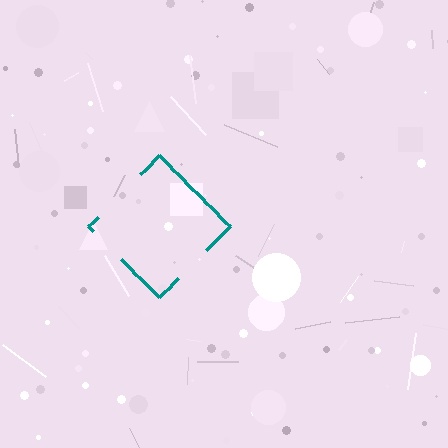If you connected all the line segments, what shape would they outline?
They would outline a diamond.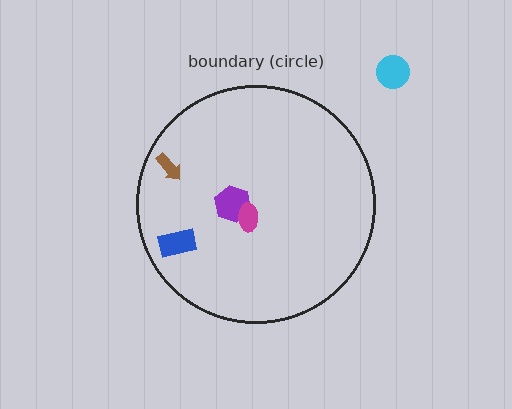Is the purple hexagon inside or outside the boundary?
Inside.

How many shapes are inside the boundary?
4 inside, 1 outside.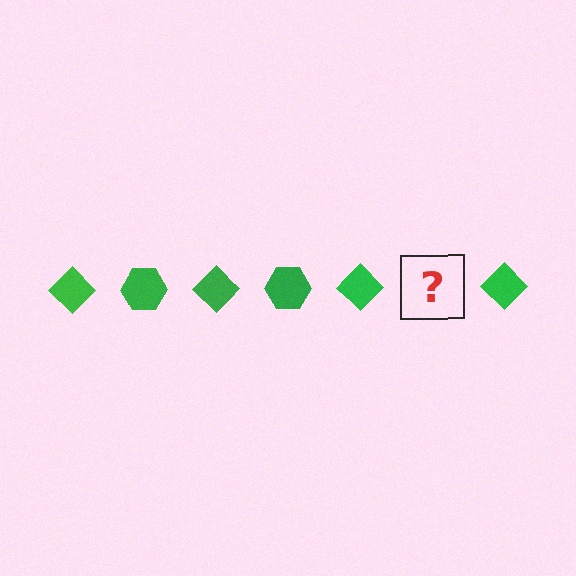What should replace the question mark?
The question mark should be replaced with a green hexagon.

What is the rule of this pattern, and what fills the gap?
The rule is that the pattern cycles through diamond, hexagon shapes in green. The gap should be filled with a green hexagon.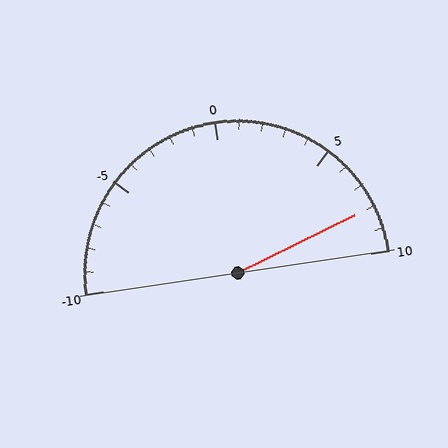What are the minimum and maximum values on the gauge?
The gauge ranges from -10 to 10.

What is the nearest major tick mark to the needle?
The nearest major tick mark is 10.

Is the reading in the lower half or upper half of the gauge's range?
The reading is in the upper half of the range (-10 to 10).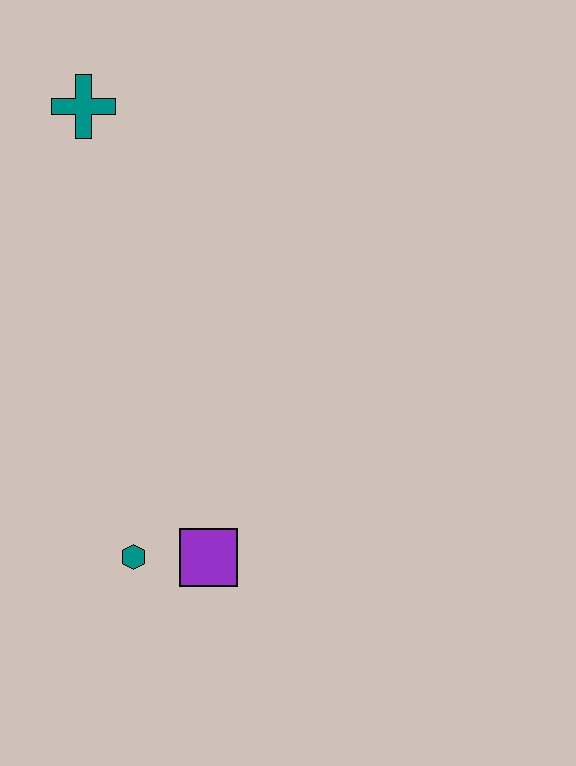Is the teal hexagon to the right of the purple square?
No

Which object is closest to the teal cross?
The teal hexagon is closest to the teal cross.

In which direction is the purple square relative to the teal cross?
The purple square is below the teal cross.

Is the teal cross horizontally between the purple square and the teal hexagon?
No